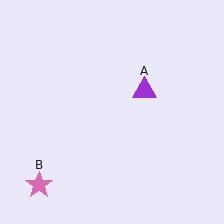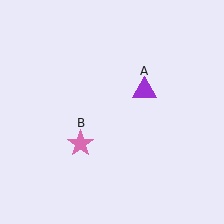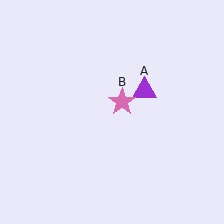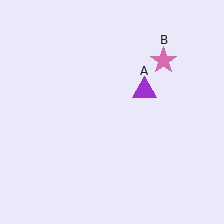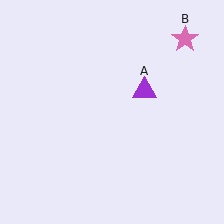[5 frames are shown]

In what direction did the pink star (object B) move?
The pink star (object B) moved up and to the right.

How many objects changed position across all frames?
1 object changed position: pink star (object B).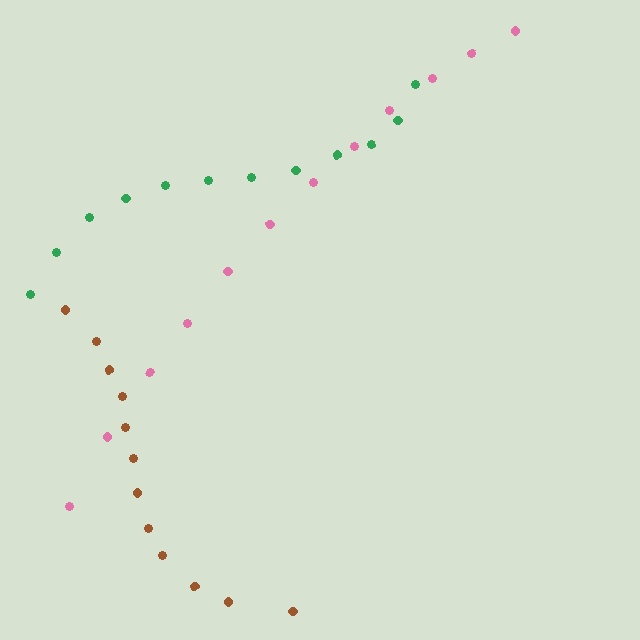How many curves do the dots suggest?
There are 3 distinct paths.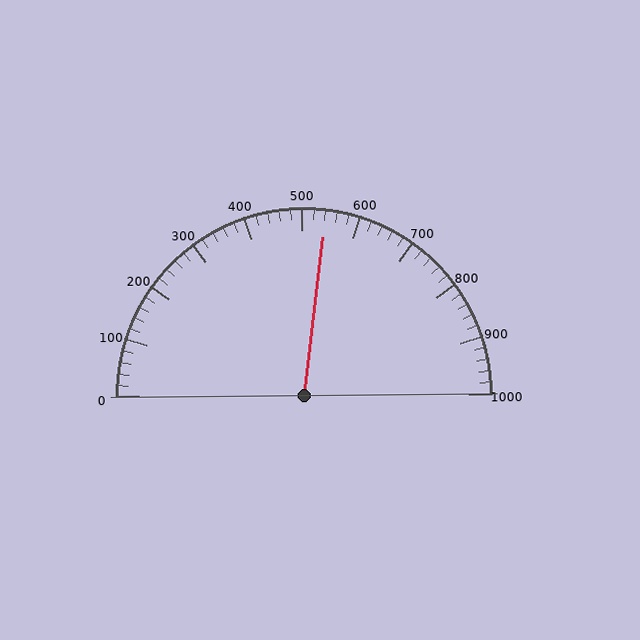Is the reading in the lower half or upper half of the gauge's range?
The reading is in the upper half of the range (0 to 1000).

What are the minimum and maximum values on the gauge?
The gauge ranges from 0 to 1000.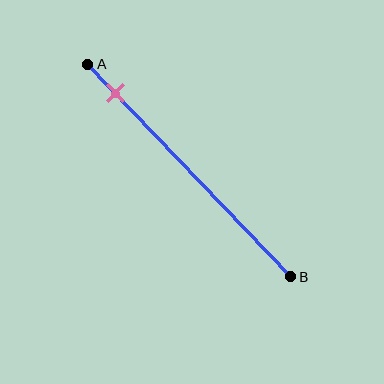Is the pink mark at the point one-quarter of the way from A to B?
No, the mark is at about 15% from A, not at the 25% one-quarter point.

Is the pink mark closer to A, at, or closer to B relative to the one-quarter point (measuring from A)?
The pink mark is closer to point A than the one-quarter point of segment AB.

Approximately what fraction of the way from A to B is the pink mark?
The pink mark is approximately 15% of the way from A to B.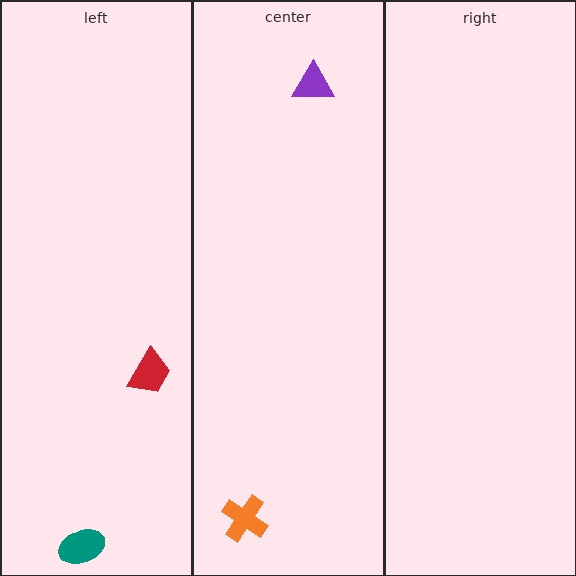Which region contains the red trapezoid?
The left region.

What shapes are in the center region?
The orange cross, the purple triangle.